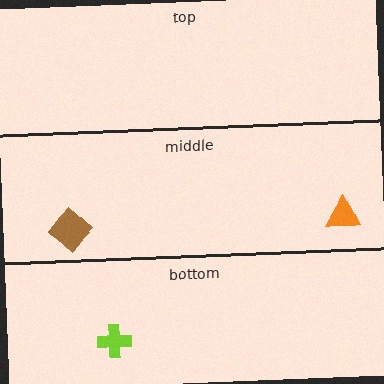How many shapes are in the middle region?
2.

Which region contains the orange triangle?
The middle region.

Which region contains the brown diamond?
The middle region.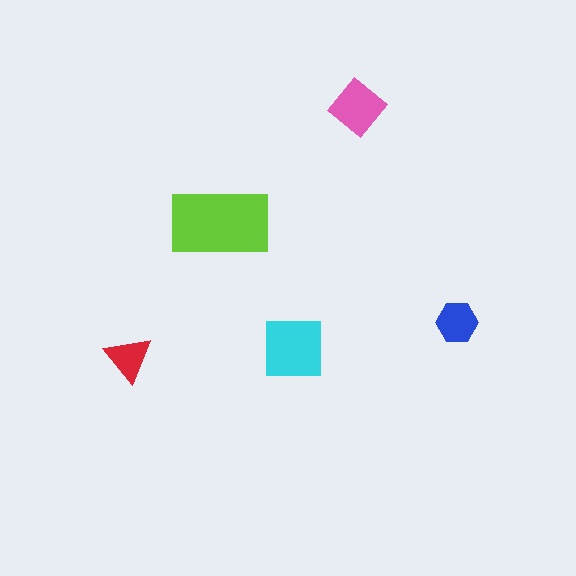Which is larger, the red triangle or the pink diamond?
The pink diamond.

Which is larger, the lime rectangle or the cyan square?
The lime rectangle.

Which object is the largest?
The lime rectangle.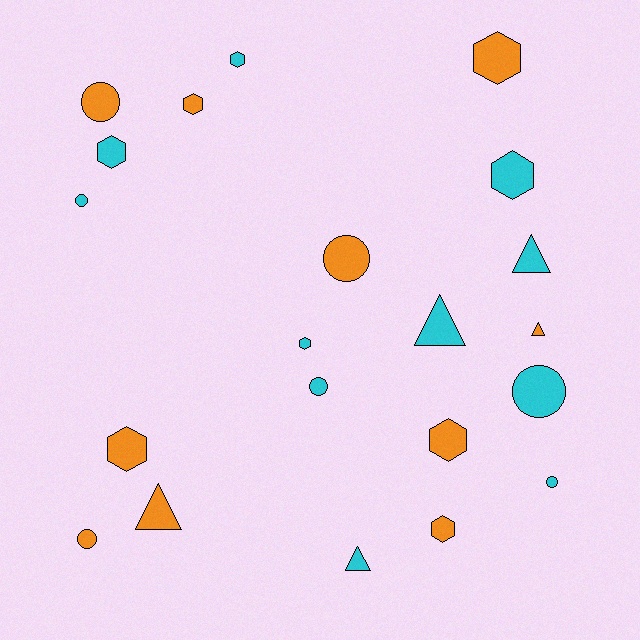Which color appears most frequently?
Cyan, with 11 objects.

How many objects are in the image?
There are 21 objects.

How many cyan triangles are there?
There are 3 cyan triangles.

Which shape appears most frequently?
Hexagon, with 9 objects.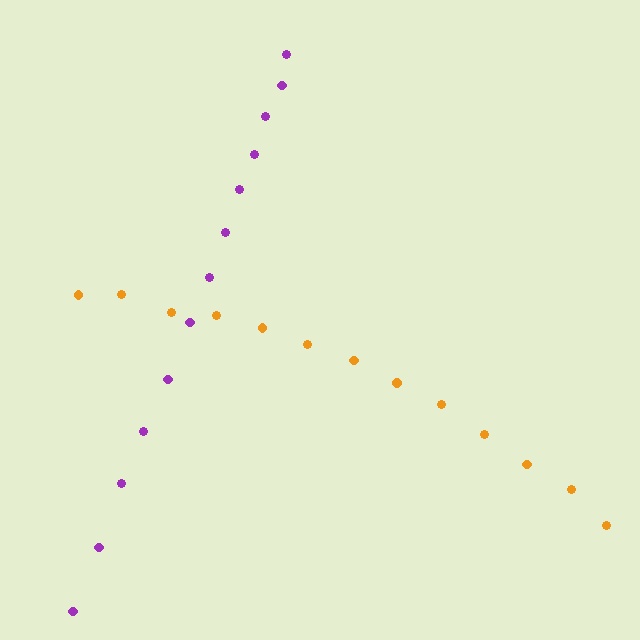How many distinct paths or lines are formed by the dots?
There are 2 distinct paths.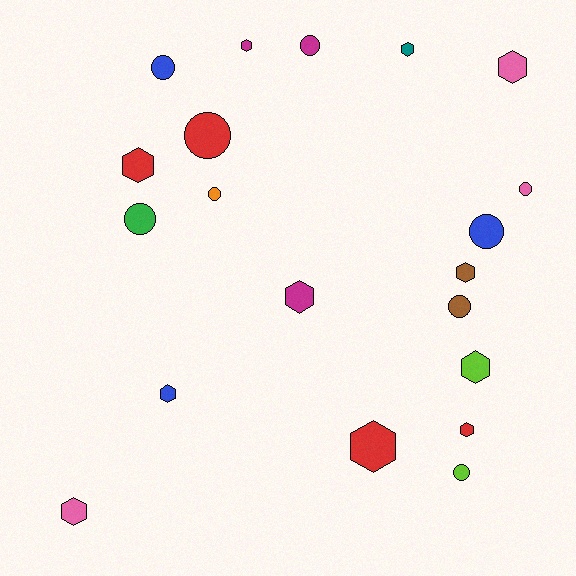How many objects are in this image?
There are 20 objects.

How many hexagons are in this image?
There are 11 hexagons.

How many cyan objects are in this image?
There are no cyan objects.